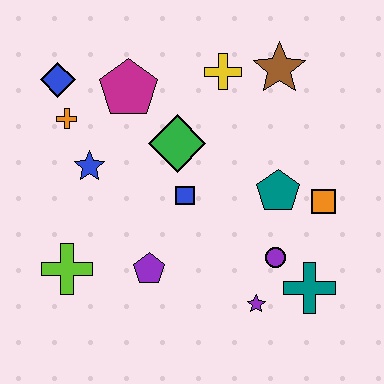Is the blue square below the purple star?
No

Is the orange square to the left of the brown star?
No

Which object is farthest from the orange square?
The blue diamond is farthest from the orange square.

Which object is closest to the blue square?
The green diamond is closest to the blue square.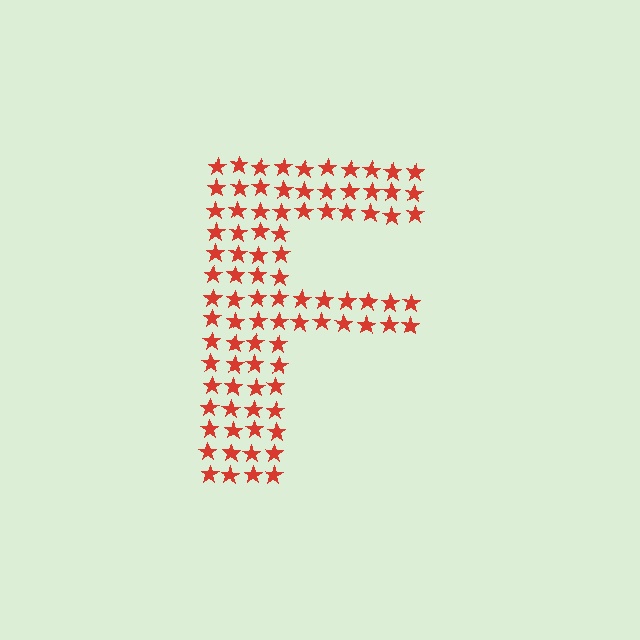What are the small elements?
The small elements are stars.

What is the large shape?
The large shape is the letter F.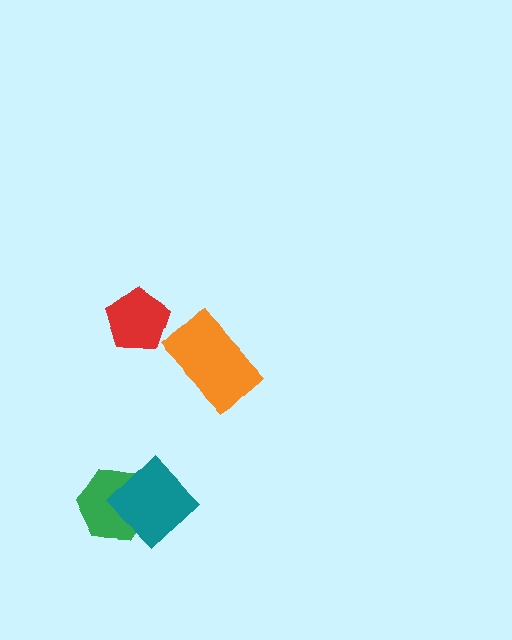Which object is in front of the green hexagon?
The teal diamond is in front of the green hexagon.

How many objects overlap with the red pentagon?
0 objects overlap with the red pentagon.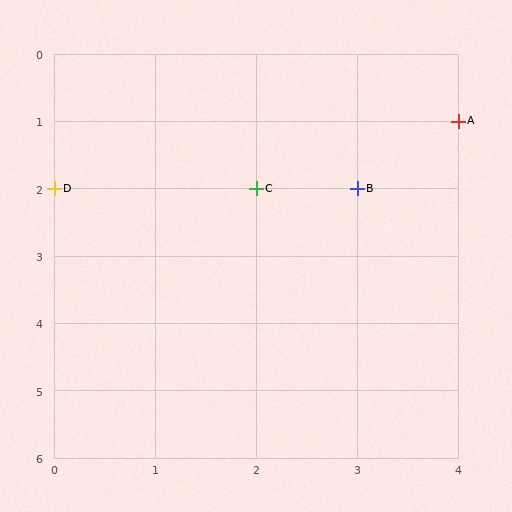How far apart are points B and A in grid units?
Points B and A are 1 column and 1 row apart (about 1.4 grid units diagonally).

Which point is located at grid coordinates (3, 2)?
Point B is at (3, 2).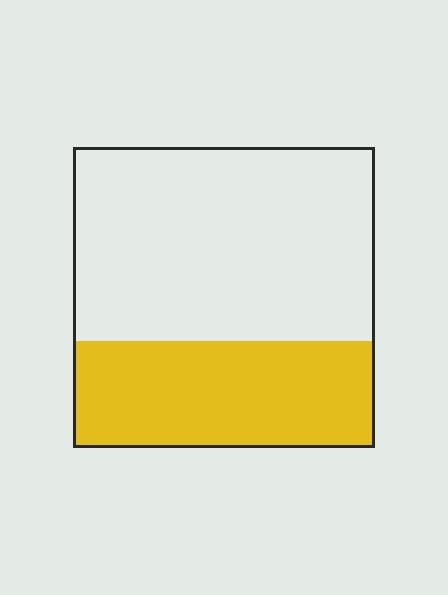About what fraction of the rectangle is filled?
About three eighths (3/8).